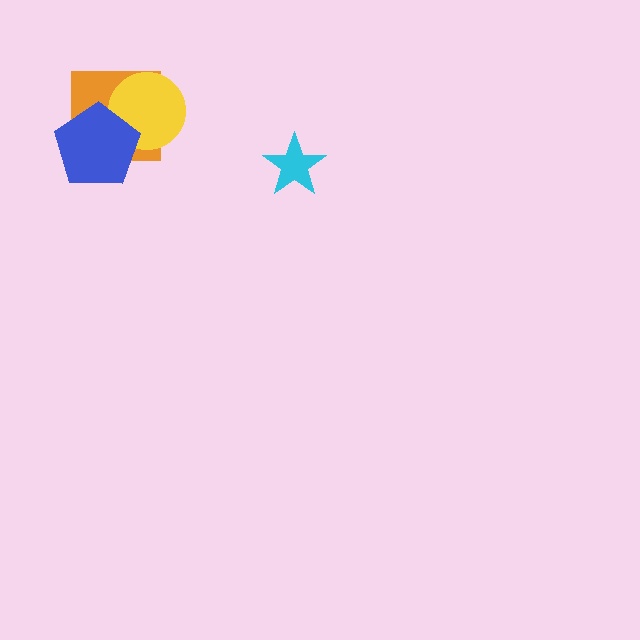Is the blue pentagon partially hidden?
No, no other shape covers it.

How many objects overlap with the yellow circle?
2 objects overlap with the yellow circle.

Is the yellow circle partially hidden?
Yes, it is partially covered by another shape.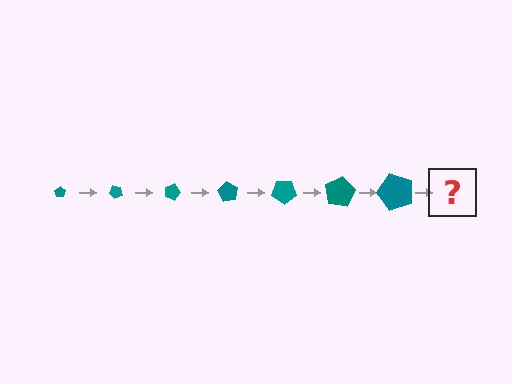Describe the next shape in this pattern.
It should be a pentagon, larger than the previous one and rotated 315 degrees from the start.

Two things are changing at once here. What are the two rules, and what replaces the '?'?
The two rules are that the pentagon grows larger each step and it rotates 45 degrees each step. The '?' should be a pentagon, larger than the previous one and rotated 315 degrees from the start.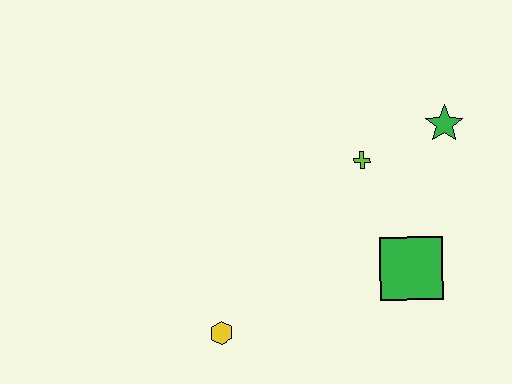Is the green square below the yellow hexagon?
No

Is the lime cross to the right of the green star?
No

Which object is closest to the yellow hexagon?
The green square is closest to the yellow hexagon.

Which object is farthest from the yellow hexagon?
The green star is farthest from the yellow hexagon.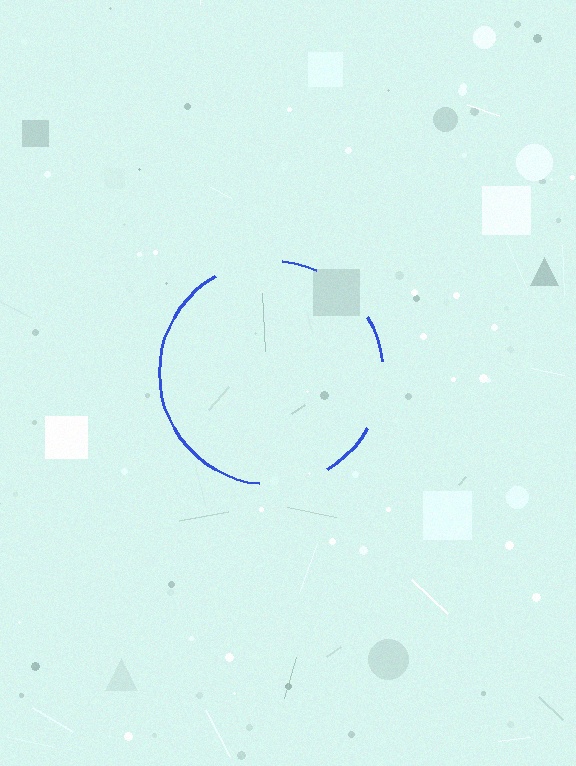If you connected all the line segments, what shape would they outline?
They would outline a circle.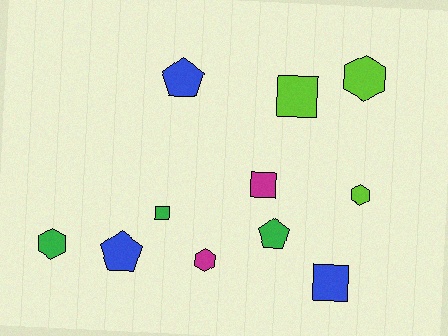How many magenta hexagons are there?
There is 1 magenta hexagon.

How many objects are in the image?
There are 11 objects.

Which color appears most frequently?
Blue, with 3 objects.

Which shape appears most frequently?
Square, with 4 objects.